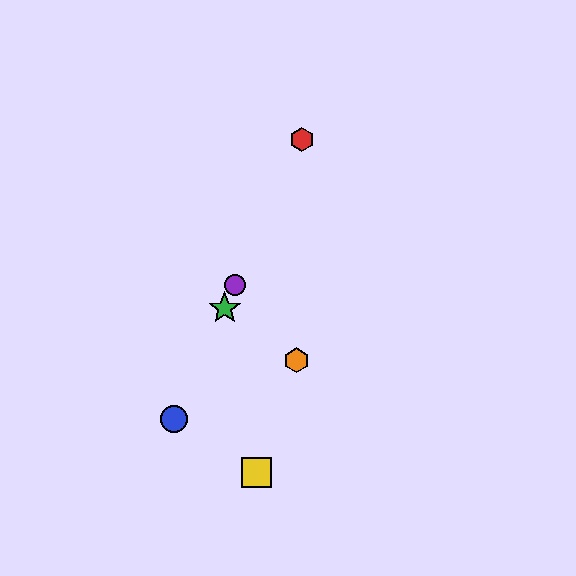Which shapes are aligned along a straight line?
The red hexagon, the blue circle, the green star, the purple circle are aligned along a straight line.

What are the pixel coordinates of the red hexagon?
The red hexagon is at (302, 140).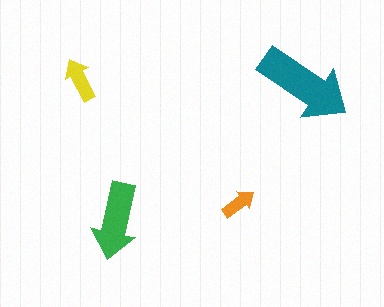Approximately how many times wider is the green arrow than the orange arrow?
About 2 times wider.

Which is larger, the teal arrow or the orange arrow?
The teal one.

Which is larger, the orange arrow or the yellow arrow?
The yellow one.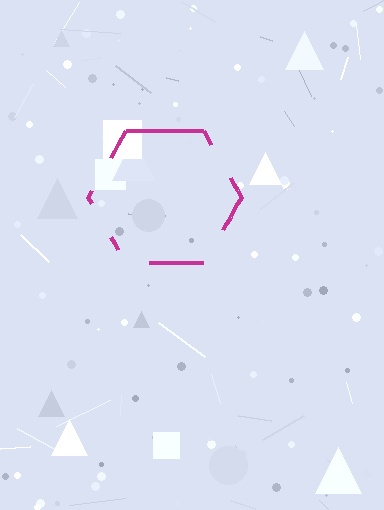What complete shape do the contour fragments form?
The contour fragments form a hexagon.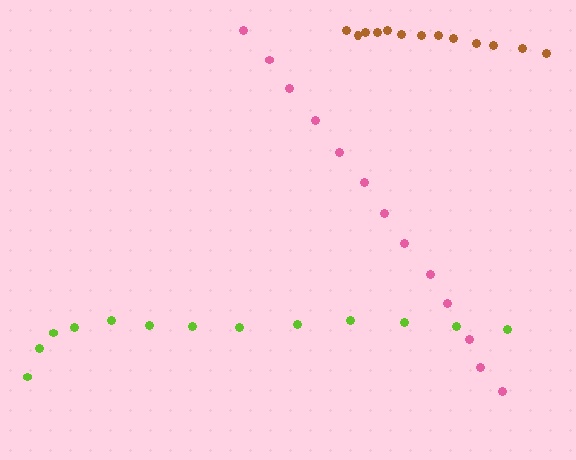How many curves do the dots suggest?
There are 3 distinct paths.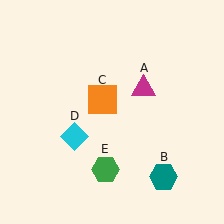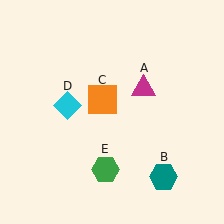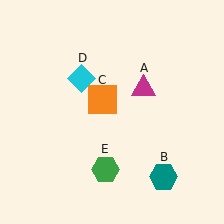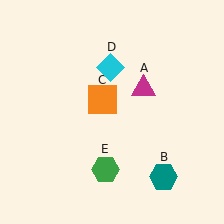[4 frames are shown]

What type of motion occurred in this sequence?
The cyan diamond (object D) rotated clockwise around the center of the scene.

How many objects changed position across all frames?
1 object changed position: cyan diamond (object D).